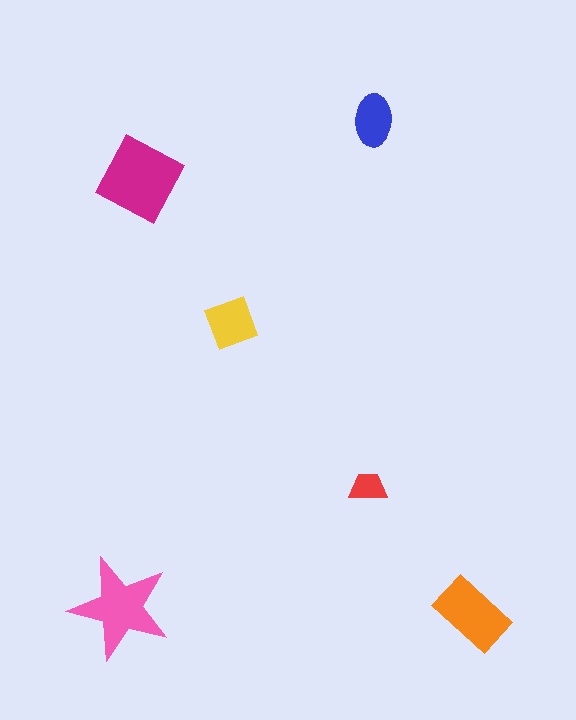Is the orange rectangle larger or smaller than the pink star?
Smaller.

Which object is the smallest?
The red trapezoid.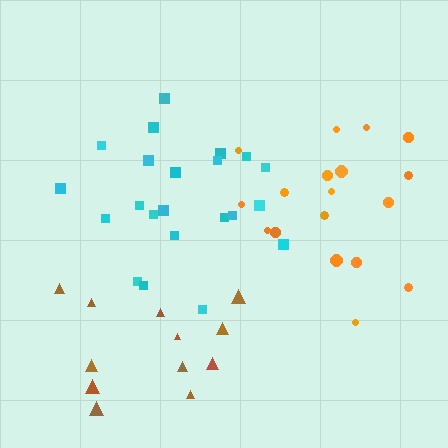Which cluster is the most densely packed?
Orange.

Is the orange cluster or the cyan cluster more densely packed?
Orange.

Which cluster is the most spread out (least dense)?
Brown.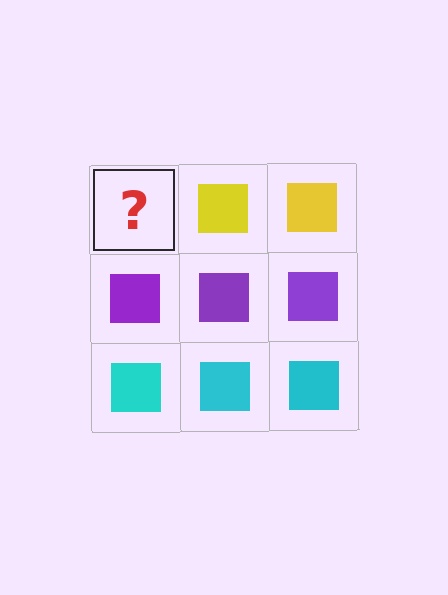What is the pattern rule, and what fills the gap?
The rule is that each row has a consistent color. The gap should be filled with a yellow square.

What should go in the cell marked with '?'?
The missing cell should contain a yellow square.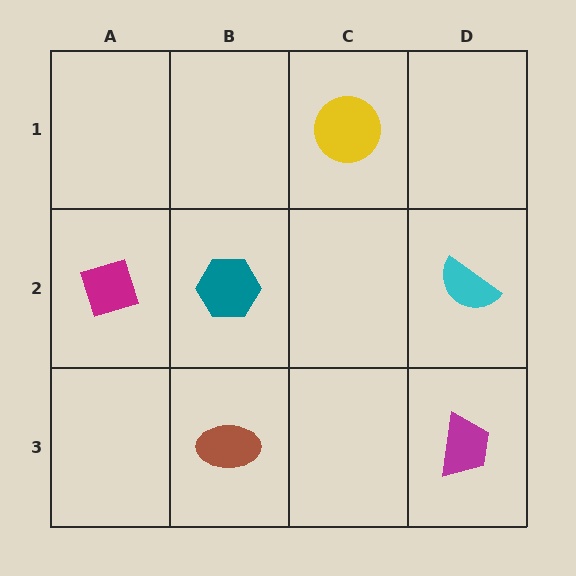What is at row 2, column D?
A cyan semicircle.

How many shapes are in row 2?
3 shapes.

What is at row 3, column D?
A magenta trapezoid.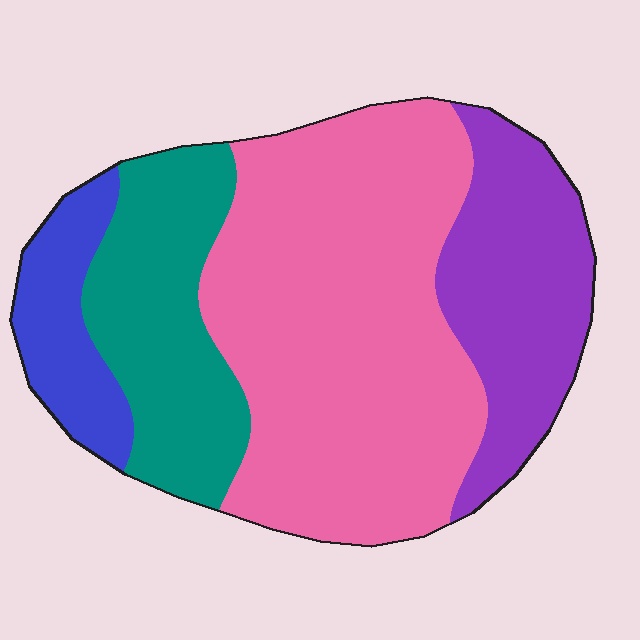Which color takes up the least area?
Blue, at roughly 10%.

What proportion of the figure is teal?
Teal takes up about one fifth (1/5) of the figure.